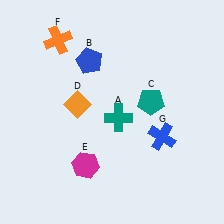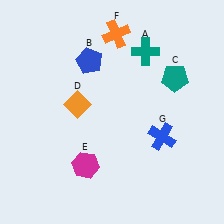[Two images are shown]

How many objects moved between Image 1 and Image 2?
3 objects moved between the two images.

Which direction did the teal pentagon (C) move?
The teal pentagon (C) moved up.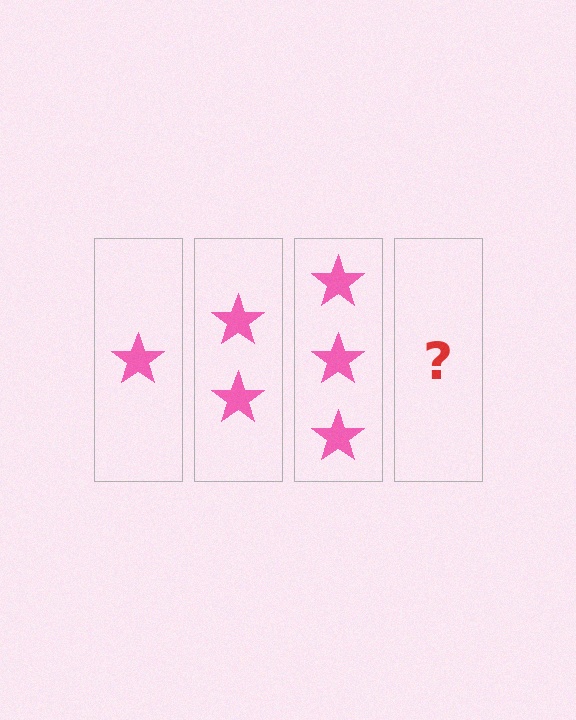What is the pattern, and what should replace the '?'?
The pattern is that each step adds one more star. The '?' should be 4 stars.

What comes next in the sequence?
The next element should be 4 stars.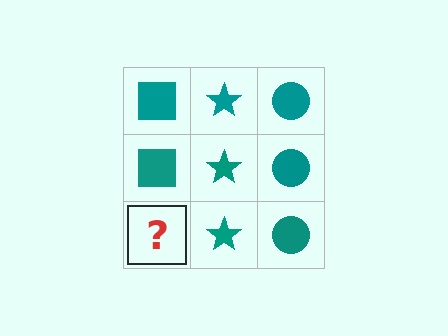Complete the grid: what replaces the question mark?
The question mark should be replaced with a teal square.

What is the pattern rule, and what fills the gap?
The rule is that each column has a consistent shape. The gap should be filled with a teal square.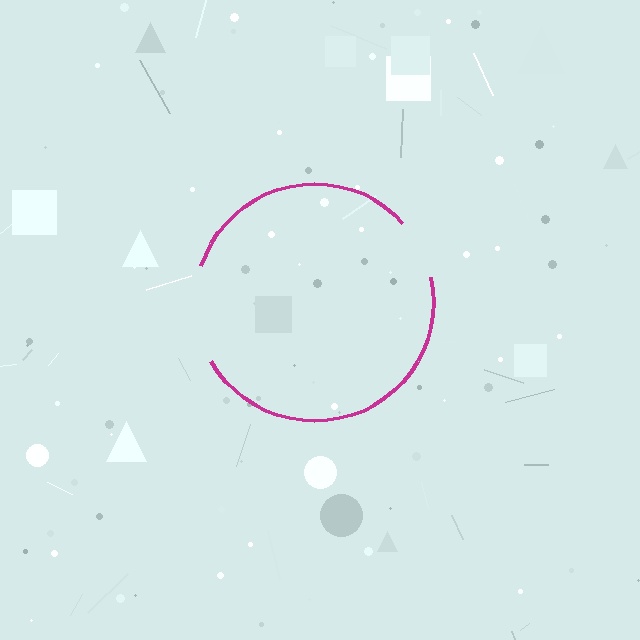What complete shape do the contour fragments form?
The contour fragments form a circle.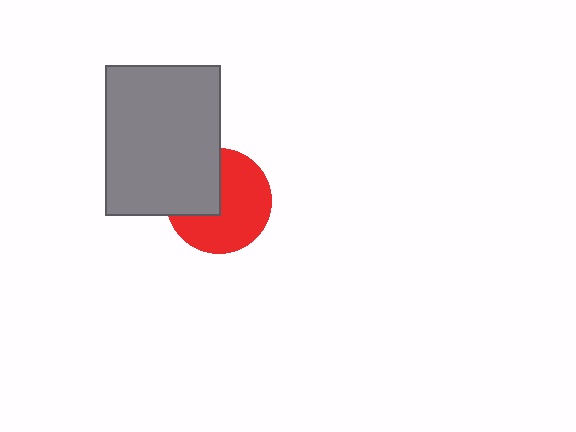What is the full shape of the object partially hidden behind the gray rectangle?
The partially hidden object is a red circle.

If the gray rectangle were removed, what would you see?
You would see the complete red circle.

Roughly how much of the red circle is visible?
About half of it is visible (roughly 64%).